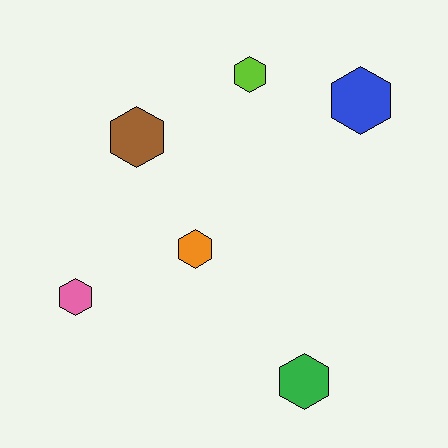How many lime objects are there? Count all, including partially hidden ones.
There is 1 lime object.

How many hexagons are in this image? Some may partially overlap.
There are 6 hexagons.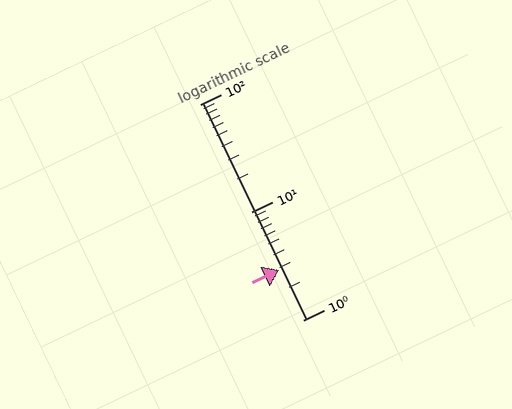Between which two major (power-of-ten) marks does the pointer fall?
The pointer is between 1 and 10.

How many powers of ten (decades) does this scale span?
The scale spans 2 decades, from 1 to 100.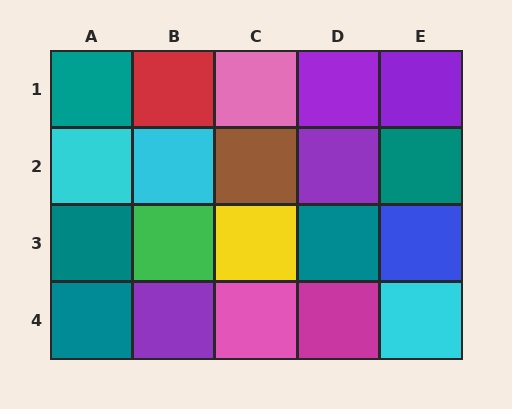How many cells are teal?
5 cells are teal.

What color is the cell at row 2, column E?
Teal.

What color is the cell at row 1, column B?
Red.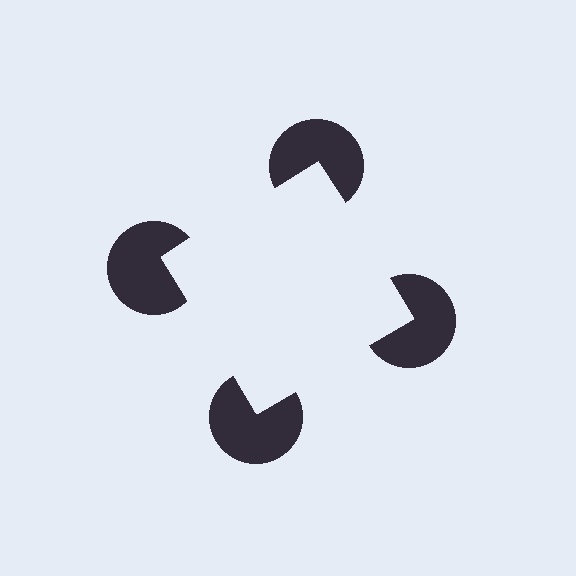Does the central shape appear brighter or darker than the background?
It typically appears slightly brighter than the background, even though no actual brightness change is drawn.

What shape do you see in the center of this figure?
An illusory square — its edges are inferred from the aligned wedge cuts in the pac-man discs, not physically drawn.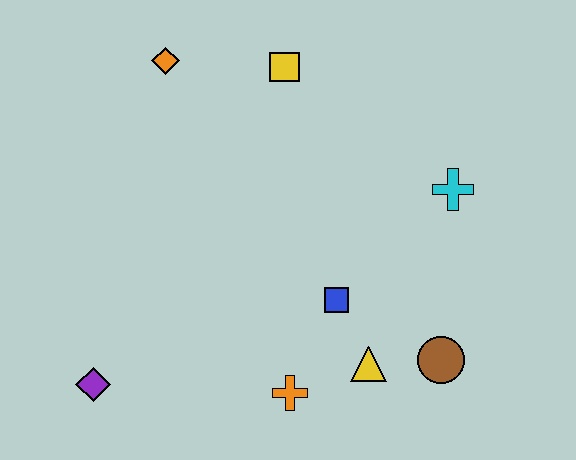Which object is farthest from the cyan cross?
The purple diamond is farthest from the cyan cross.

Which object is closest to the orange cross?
The yellow triangle is closest to the orange cross.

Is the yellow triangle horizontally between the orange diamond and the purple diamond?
No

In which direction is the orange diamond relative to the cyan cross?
The orange diamond is to the left of the cyan cross.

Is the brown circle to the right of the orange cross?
Yes